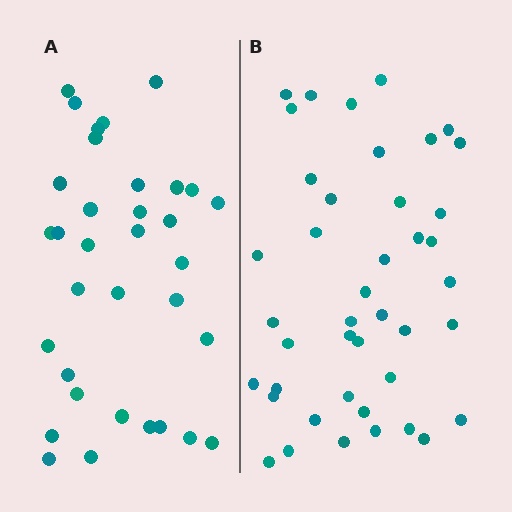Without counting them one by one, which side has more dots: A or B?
Region B (the right region) has more dots.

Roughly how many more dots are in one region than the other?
Region B has roughly 8 or so more dots than region A.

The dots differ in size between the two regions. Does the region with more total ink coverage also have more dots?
No. Region A has more total ink coverage because its dots are larger, but region B actually contains more individual dots. Total area can be misleading — the number of items is what matters here.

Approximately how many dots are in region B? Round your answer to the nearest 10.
About 40 dots. (The exact count is 42, which rounds to 40.)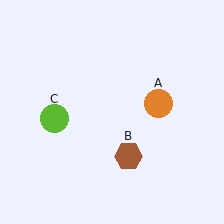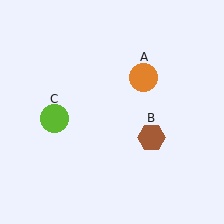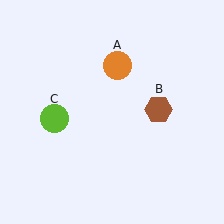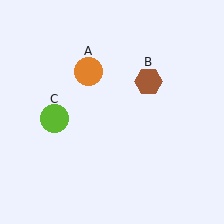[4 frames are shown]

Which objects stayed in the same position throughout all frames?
Lime circle (object C) remained stationary.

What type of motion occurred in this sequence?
The orange circle (object A), brown hexagon (object B) rotated counterclockwise around the center of the scene.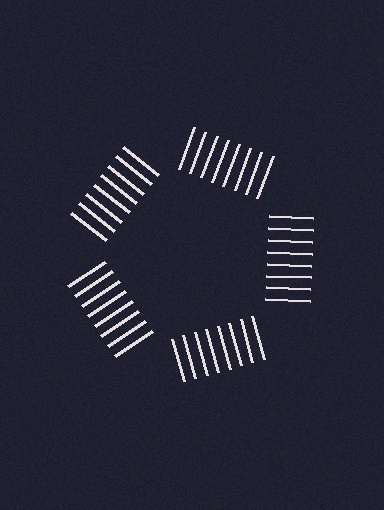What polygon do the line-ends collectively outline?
An illusory pentagon — the line segments terminate on its edges but no continuous stroke is drawn.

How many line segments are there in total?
40 — 8 along each of the 5 edges.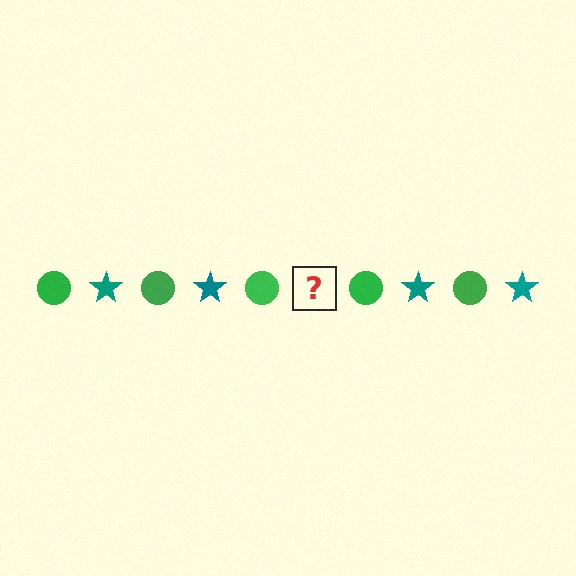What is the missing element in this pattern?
The missing element is a teal star.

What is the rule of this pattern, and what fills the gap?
The rule is that the pattern alternates between green circle and teal star. The gap should be filled with a teal star.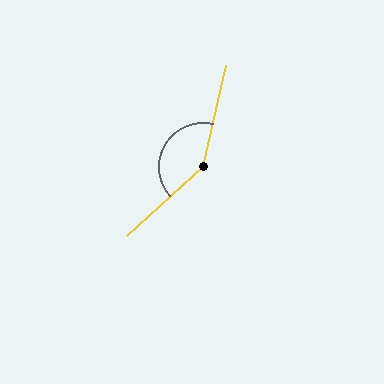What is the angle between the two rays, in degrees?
Approximately 145 degrees.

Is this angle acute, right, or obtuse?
It is obtuse.